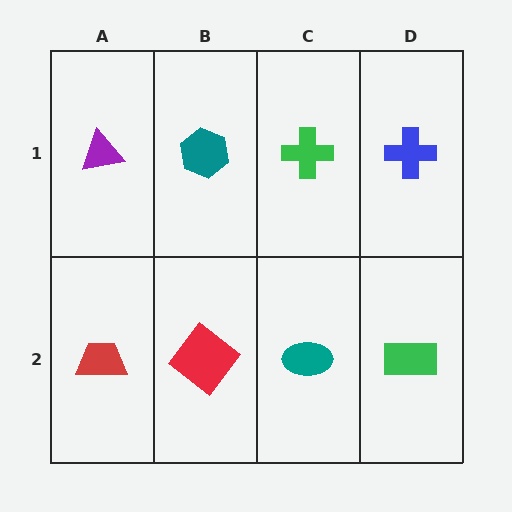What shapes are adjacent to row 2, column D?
A blue cross (row 1, column D), a teal ellipse (row 2, column C).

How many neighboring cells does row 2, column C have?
3.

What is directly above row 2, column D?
A blue cross.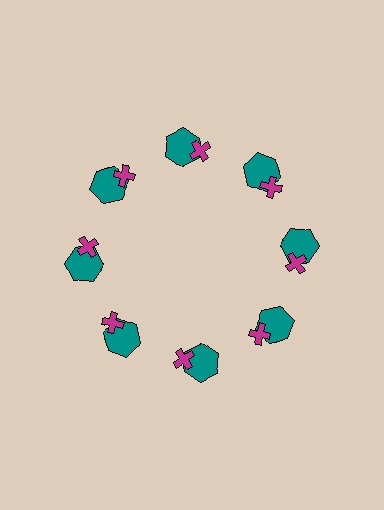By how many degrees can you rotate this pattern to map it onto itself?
The pattern maps onto itself every 45 degrees of rotation.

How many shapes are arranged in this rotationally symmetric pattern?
There are 16 shapes, arranged in 8 groups of 2.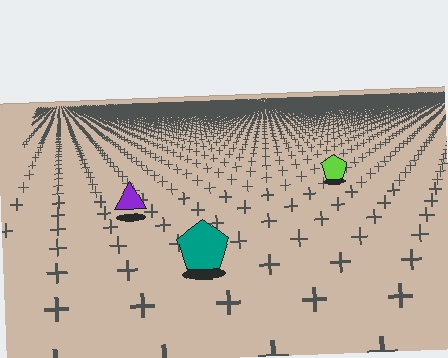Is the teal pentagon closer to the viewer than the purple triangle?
Yes. The teal pentagon is closer — you can tell from the texture gradient: the ground texture is coarser near it.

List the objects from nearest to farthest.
From nearest to farthest: the teal pentagon, the purple triangle, the lime pentagon.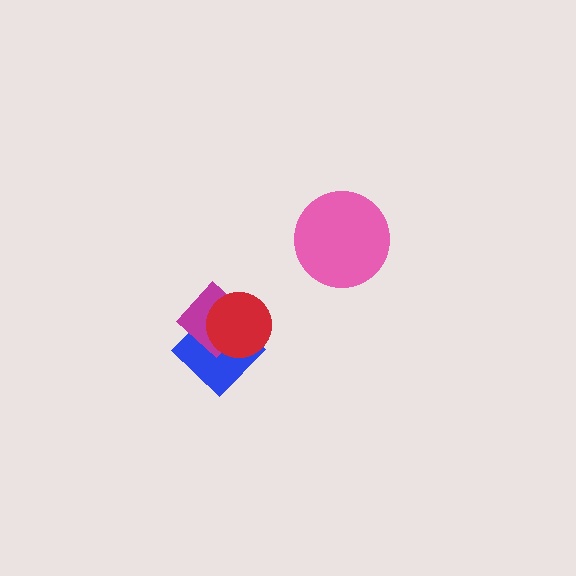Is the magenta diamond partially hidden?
Yes, it is partially covered by another shape.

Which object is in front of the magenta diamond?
The red circle is in front of the magenta diamond.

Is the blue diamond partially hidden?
Yes, it is partially covered by another shape.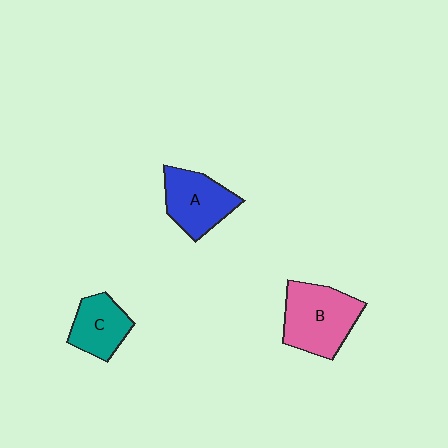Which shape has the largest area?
Shape B (pink).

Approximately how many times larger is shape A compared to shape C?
Approximately 1.2 times.